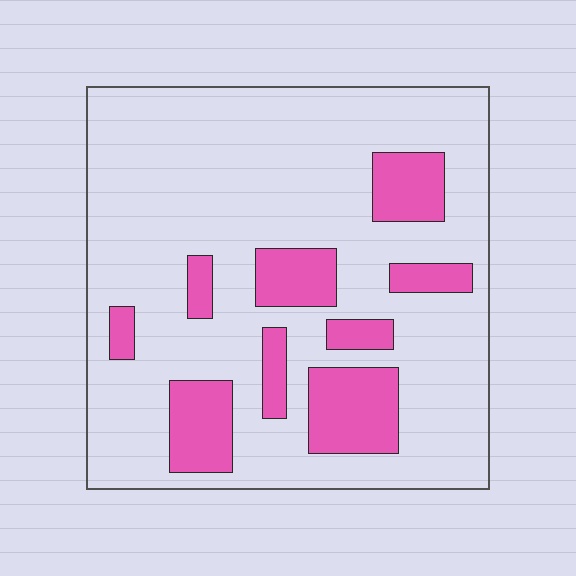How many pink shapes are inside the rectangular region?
9.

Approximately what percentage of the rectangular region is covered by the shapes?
Approximately 20%.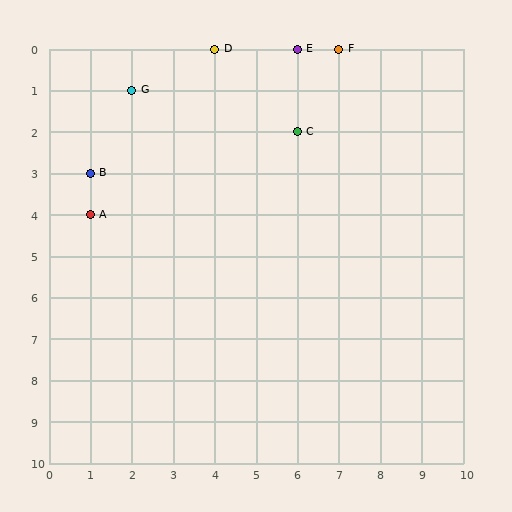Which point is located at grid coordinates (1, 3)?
Point B is at (1, 3).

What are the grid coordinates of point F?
Point F is at grid coordinates (7, 0).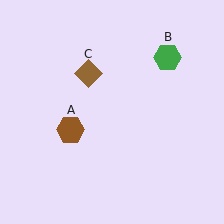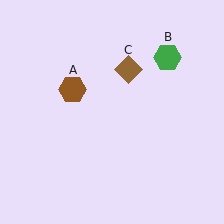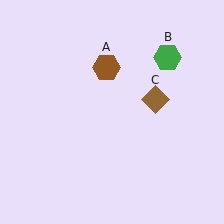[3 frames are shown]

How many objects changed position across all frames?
2 objects changed position: brown hexagon (object A), brown diamond (object C).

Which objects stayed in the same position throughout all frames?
Green hexagon (object B) remained stationary.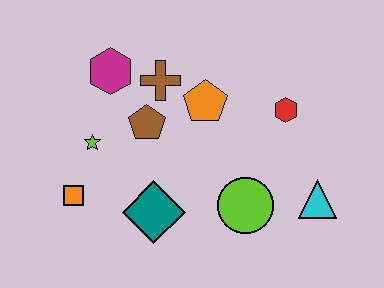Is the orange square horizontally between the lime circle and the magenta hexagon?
No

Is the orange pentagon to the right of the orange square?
Yes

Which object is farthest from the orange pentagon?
The orange square is farthest from the orange pentagon.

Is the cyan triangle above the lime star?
No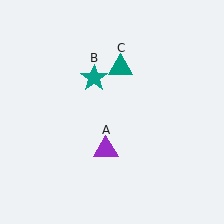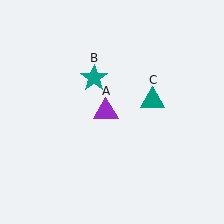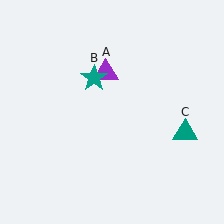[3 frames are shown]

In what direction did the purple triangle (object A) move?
The purple triangle (object A) moved up.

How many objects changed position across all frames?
2 objects changed position: purple triangle (object A), teal triangle (object C).